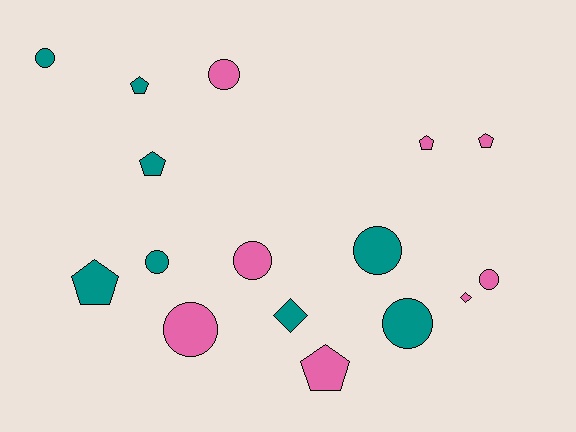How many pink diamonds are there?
There is 1 pink diamond.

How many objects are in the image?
There are 16 objects.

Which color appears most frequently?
Teal, with 8 objects.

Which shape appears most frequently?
Circle, with 8 objects.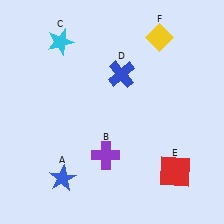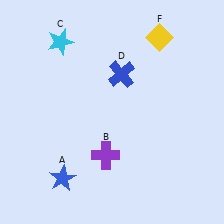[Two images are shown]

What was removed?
The red square (E) was removed in Image 2.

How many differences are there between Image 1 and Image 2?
There is 1 difference between the two images.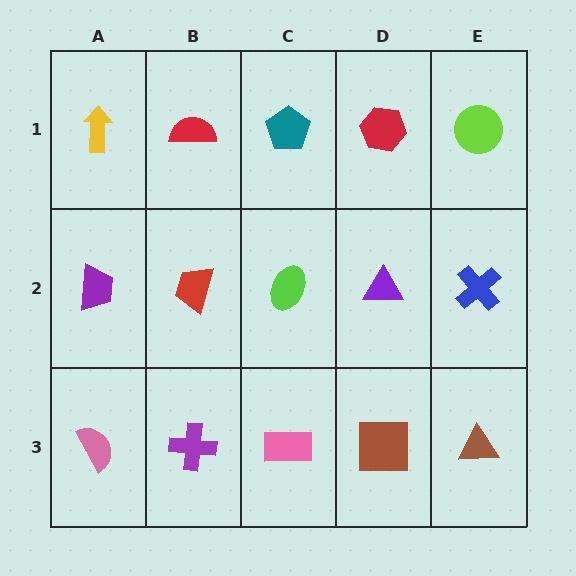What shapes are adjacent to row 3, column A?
A purple trapezoid (row 2, column A), a purple cross (row 3, column B).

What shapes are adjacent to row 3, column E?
A blue cross (row 2, column E), a brown square (row 3, column D).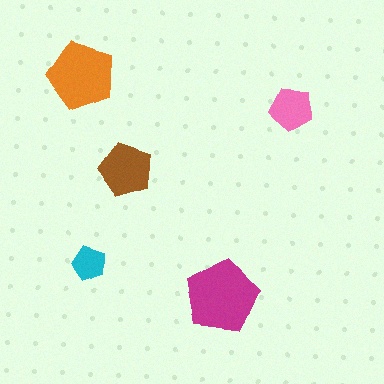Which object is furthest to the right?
The pink pentagon is rightmost.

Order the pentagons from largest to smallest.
the magenta one, the orange one, the brown one, the pink one, the cyan one.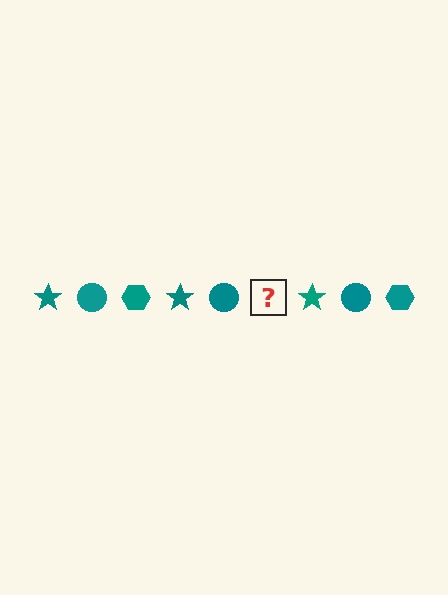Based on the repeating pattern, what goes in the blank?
The blank should be a teal hexagon.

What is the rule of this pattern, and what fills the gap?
The rule is that the pattern cycles through star, circle, hexagon shapes in teal. The gap should be filled with a teal hexagon.